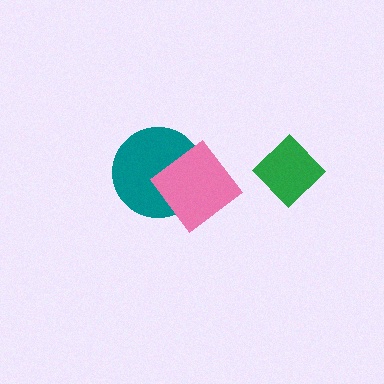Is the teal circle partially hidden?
Yes, it is partially covered by another shape.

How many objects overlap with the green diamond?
0 objects overlap with the green diamond.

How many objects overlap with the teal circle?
1 object overlaps with the teal circle.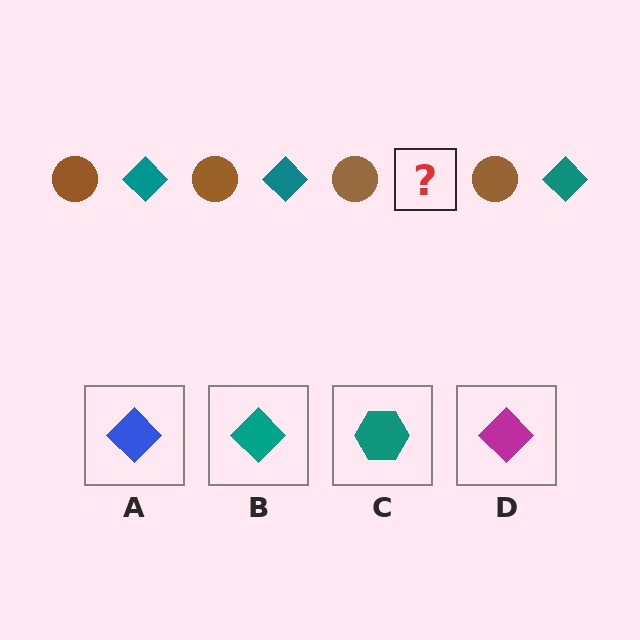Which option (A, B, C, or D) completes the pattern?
B.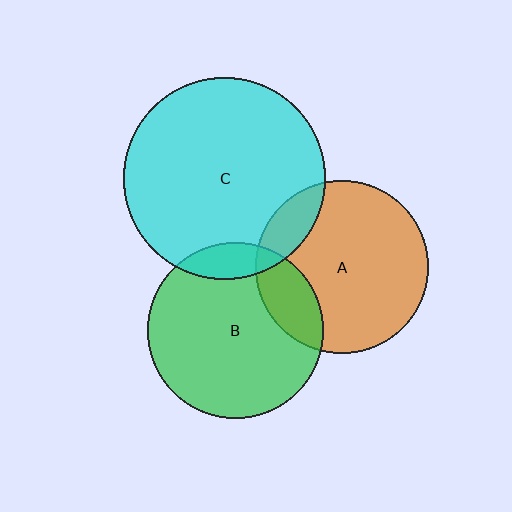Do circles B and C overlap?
Yes.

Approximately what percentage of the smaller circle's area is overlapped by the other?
Approximately 10%.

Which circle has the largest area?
Circle C (cyan).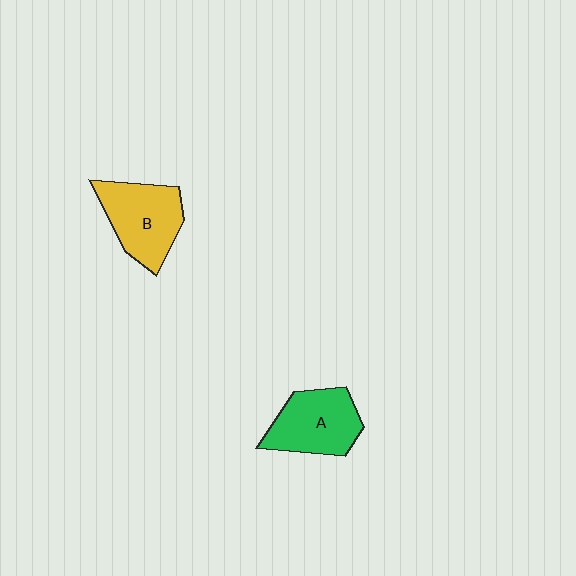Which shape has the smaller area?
Shape A (green).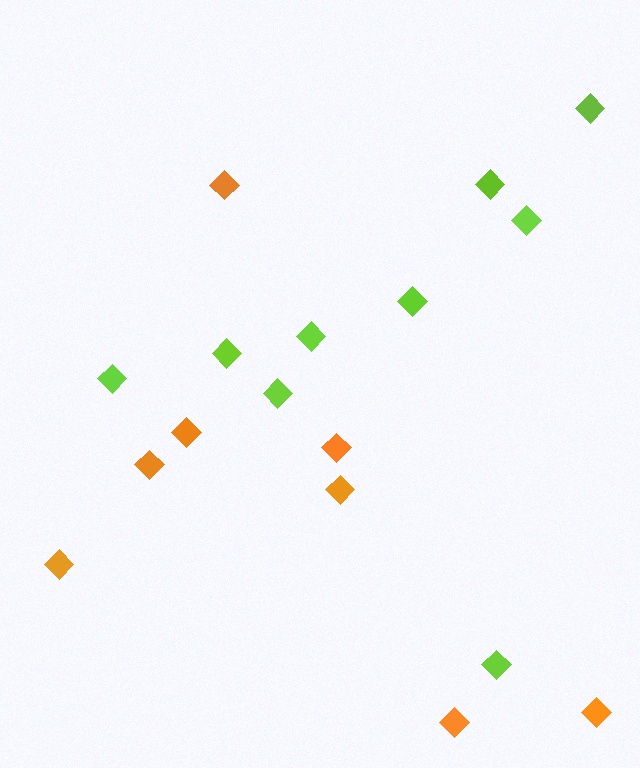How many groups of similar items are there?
There are 2 groups: one group of orange diamonds (8) and one group of lime diamonds (9).